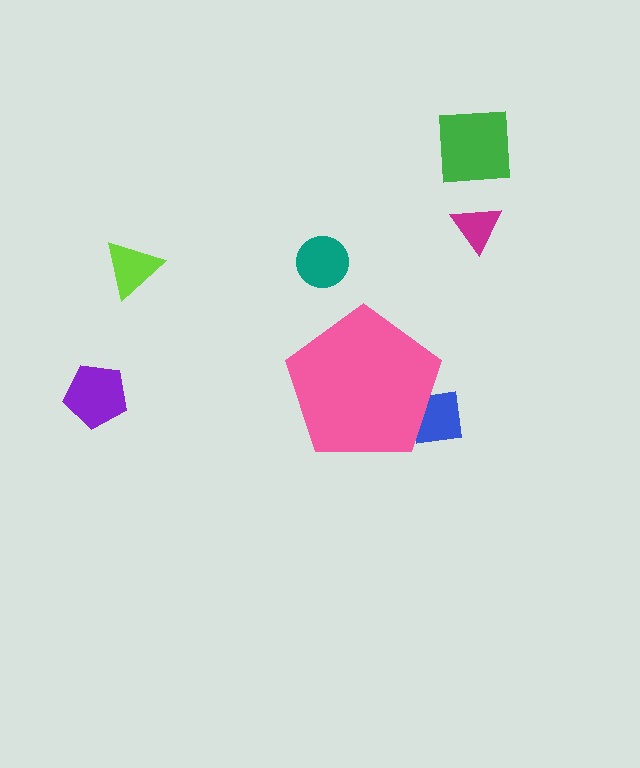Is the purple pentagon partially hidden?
No, the purple pentagon is fully visible.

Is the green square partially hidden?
No, the green square is fully visible.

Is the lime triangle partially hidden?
No, the lime triangle is fully visible.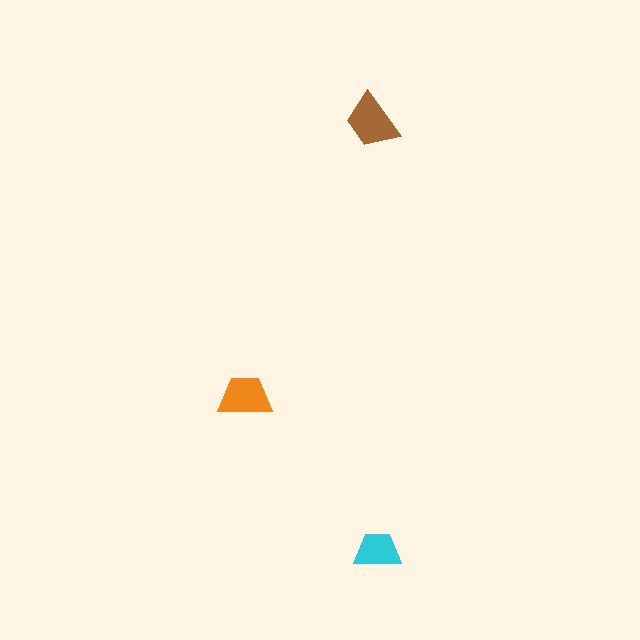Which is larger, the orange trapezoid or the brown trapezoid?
The brown one.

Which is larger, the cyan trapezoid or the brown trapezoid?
The brown one.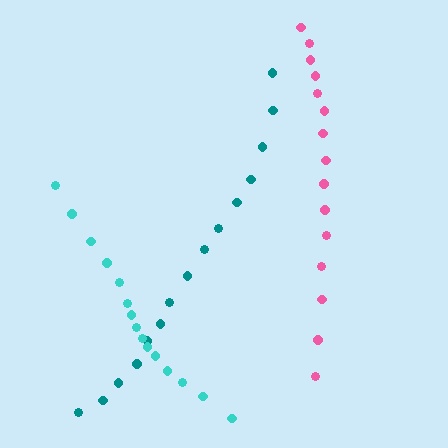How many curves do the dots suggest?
There are 3 distinct paths.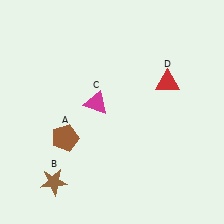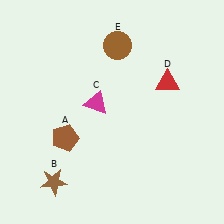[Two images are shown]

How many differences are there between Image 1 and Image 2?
There is 1 difference between the two images.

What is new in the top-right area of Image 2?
A brown circle (E) was added in the top-right area of Image 2.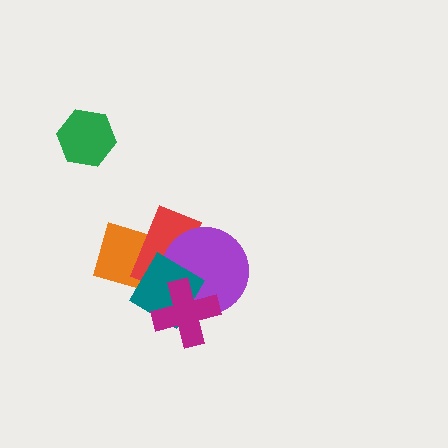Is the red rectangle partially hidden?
Yes, it is partially covered by another shape.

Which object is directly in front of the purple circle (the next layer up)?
The teal diamond is directly in front of the purple circle.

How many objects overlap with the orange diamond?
2 objects overlap with the orange diamond.